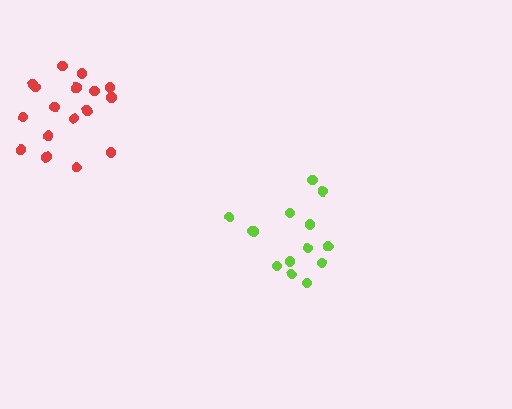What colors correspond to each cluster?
The clusters are colored: red, lime.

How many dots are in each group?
Group 1: 17 dots, Group 2: 14 dots (31 total).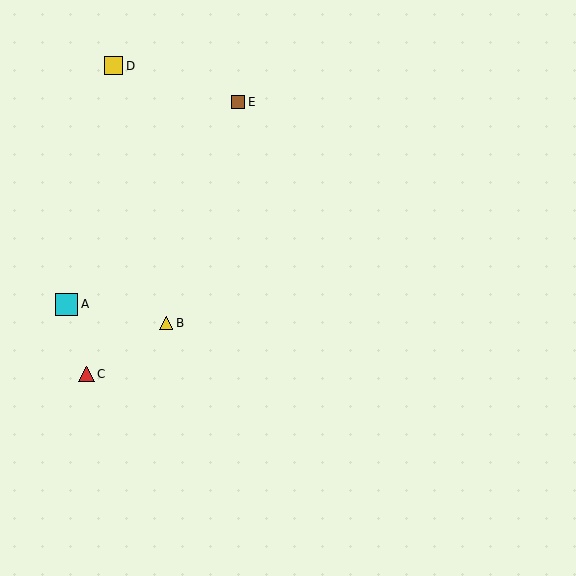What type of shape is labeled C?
Shape C is a red triangle.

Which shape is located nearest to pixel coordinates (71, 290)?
The cyan square (labeled A) at (66, 304) is nearest to that location.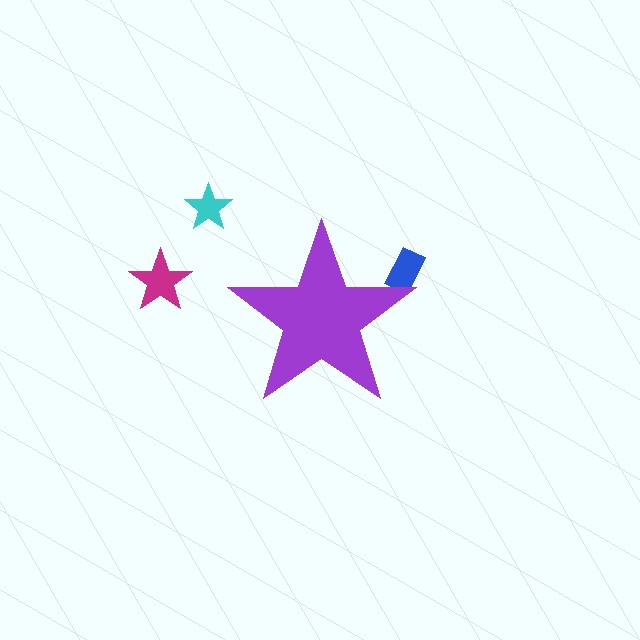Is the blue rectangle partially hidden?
Yes, the blue rectangle is partially hidden behind the purple star.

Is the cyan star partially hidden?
No, the cyan star is fully visible.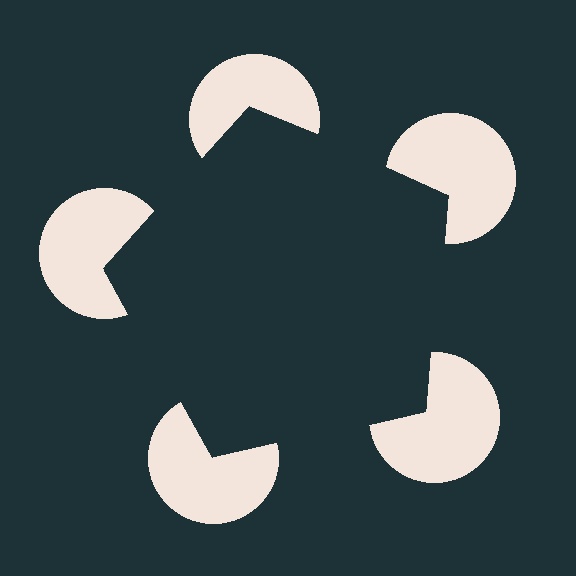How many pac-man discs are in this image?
There are 5 — one at each vertex of the illusory pentagon.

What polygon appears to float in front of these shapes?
An illusory pentagon — its edges are inferred from the aligned wedge cuts in the pac-man discs, not physically drawn.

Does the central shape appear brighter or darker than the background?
It typically appears slightly darker than the background, even though no actual brightness change is drawn.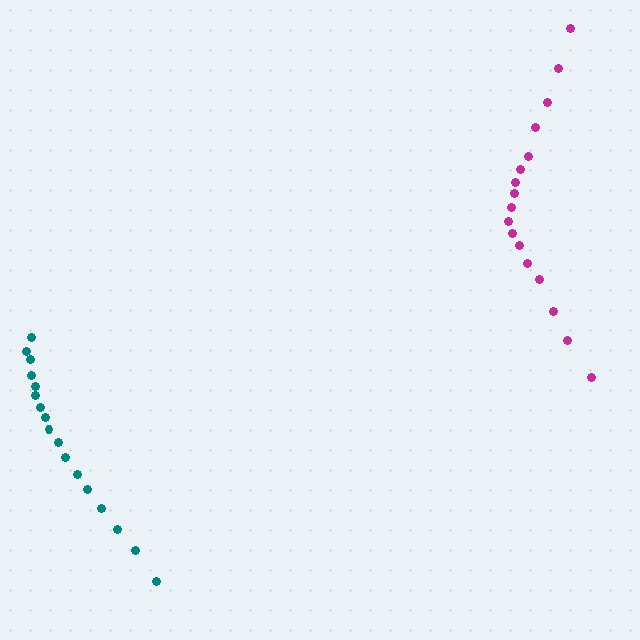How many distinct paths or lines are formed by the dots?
There are 2 distinct paths.